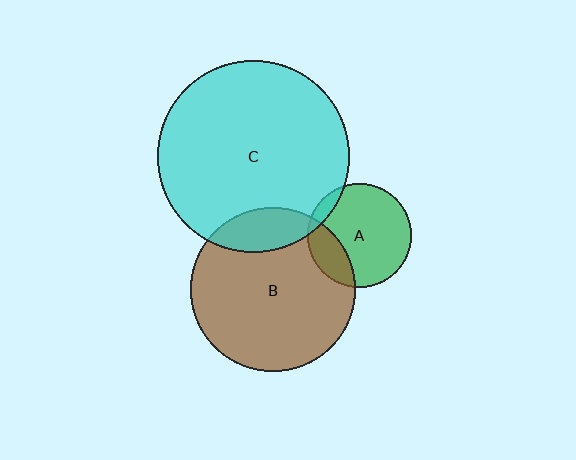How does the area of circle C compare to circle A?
Approximately 3.4 times.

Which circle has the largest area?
Circle C (cyan).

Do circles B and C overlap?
Yes.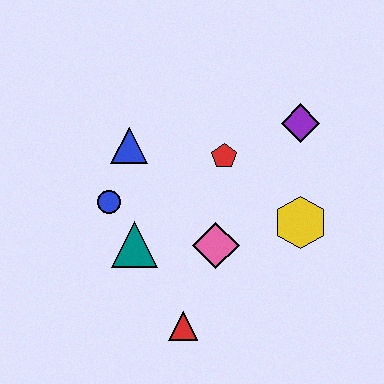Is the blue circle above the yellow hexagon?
Yes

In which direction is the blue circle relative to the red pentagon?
The blue circle is to the left of the red pentagon.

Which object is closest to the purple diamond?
The red pentagon is closest to the purple diamond.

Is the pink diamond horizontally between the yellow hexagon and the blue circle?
Yes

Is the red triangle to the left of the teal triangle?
No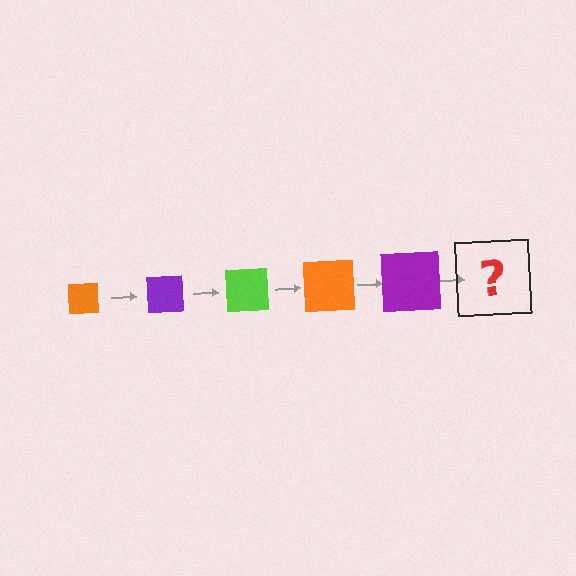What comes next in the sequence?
The next element should be a lime square, larger than the previous one.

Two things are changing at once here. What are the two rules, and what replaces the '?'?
The two rules are that the square grows larger each step and the color cycles through orange, purple, and lime. The '?' should be a lime square, larger than the previous one.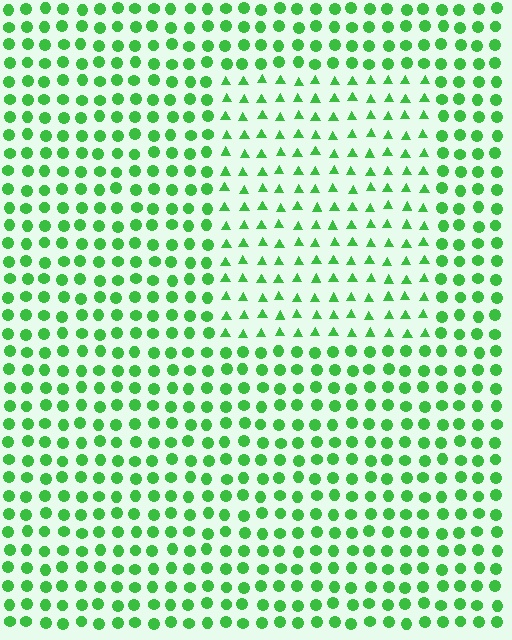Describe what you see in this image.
The image is filled with small green elements arranged in a uniform grid. A rectangle-shaped region contains triangles, while the surrounding area contains circles. The boundary is defined purely by the change in element shape.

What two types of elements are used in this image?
The image uses triangles inside the rectangle region and circles outside it.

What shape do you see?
I see a rectangle.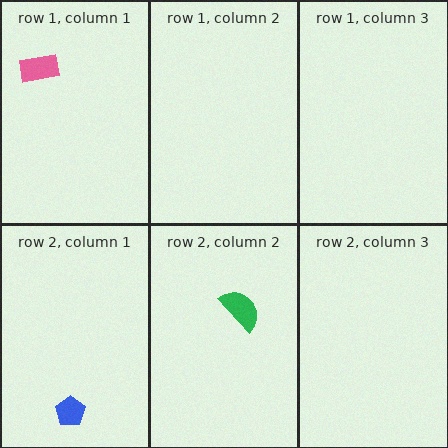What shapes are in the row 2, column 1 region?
The blue pentagon.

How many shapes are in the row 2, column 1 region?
1.